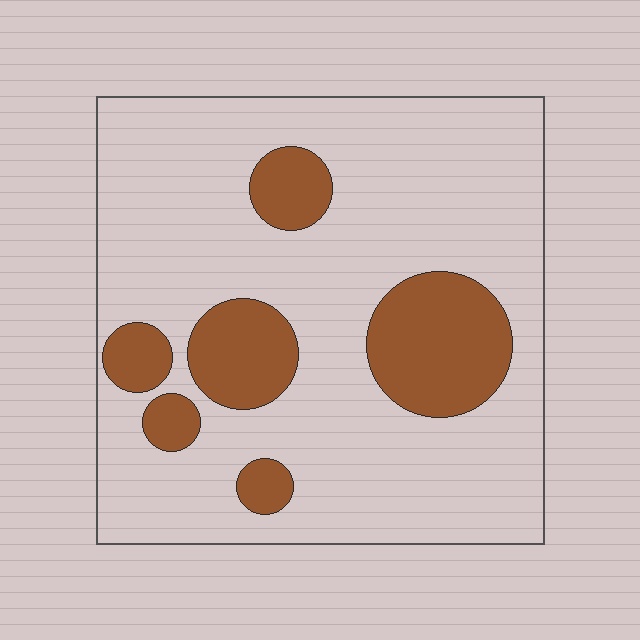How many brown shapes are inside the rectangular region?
6.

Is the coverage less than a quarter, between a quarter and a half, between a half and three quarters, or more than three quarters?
Less than a quarter.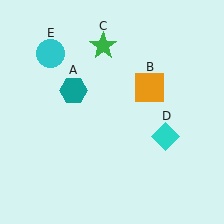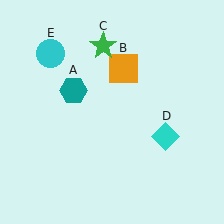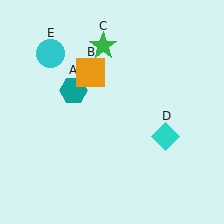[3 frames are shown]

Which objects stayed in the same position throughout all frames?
Teal hexagon (object A) and green star (object C) and cyan diamond (object D) and cyan circle (object E) remained stationary.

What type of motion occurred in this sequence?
The orange square (object B) rotated counterclockwise around the center of the scene.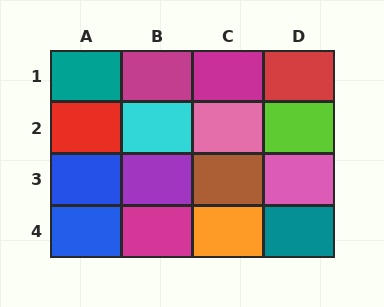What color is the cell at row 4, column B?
Magenta.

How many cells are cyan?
1 cell is cyan.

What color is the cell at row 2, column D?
Lime.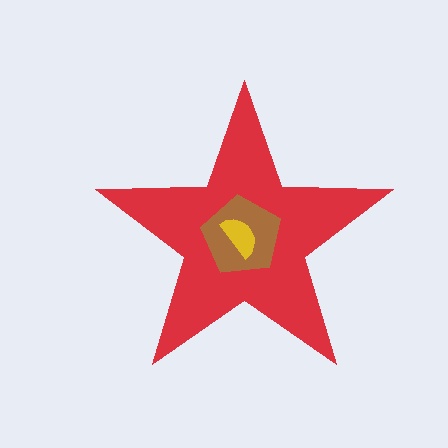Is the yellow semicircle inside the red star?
Yes.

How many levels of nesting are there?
3.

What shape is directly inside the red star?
The brown pentagon.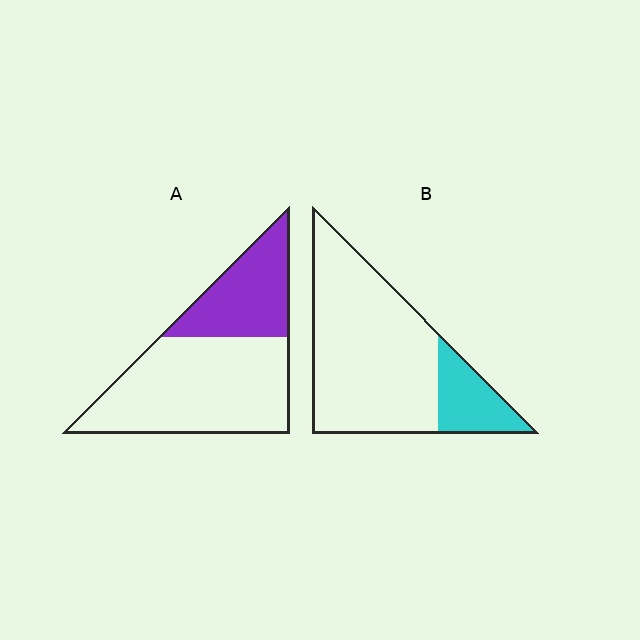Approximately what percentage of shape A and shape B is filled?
A is approximately 35% and B is approximately 20%.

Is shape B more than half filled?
No.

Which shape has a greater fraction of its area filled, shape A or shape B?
Shape A.